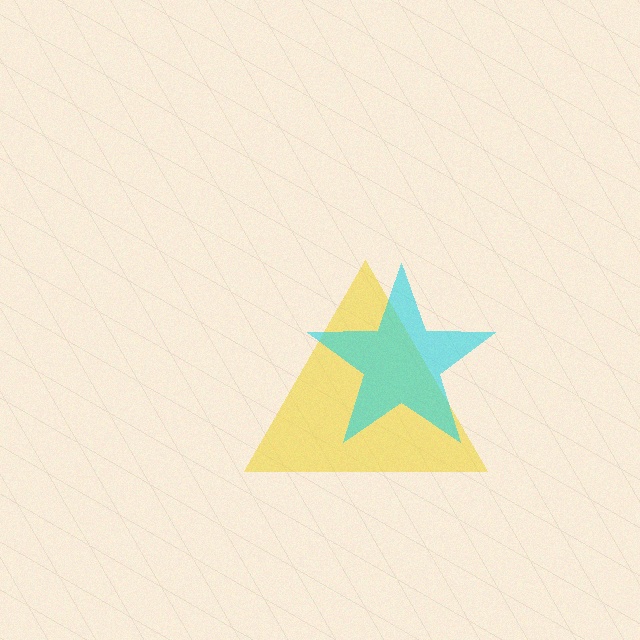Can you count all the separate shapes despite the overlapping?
Yes, there are 2 separate shapes.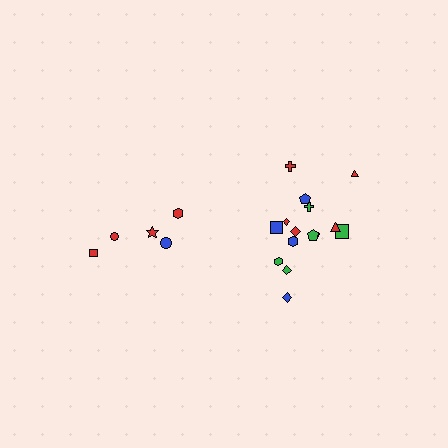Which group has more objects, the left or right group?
The right group.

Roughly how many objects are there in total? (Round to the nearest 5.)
Roughly 20 objects in total.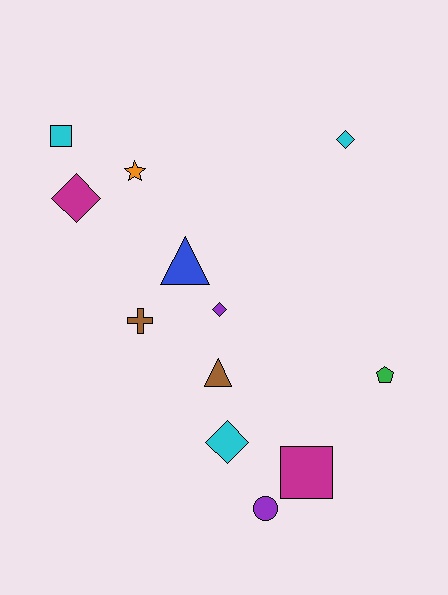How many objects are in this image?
There are 12 objects.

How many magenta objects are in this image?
There are 2 magenta objects.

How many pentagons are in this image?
There is 1 pentagon.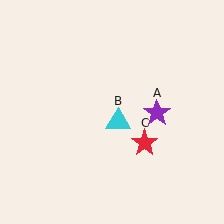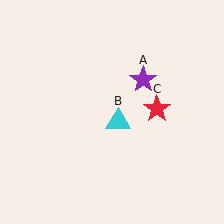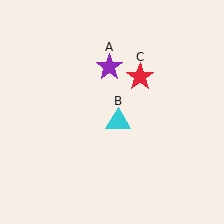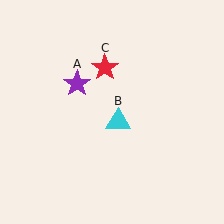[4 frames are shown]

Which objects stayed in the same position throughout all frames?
Cyan triangle (object B) remained stationary.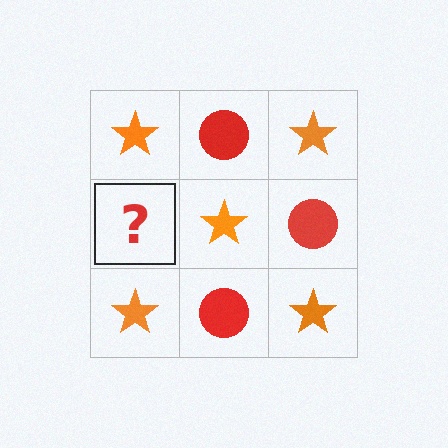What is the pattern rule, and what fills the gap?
The rule is that it alternates orange star and red circle in a checkerboard pattern. The gap should be filled with a red circle.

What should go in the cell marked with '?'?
The missing cell should contain a red circle.